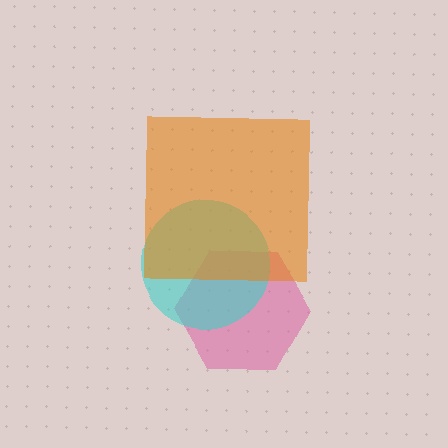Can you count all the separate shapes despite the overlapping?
Yes, there are 3 separate shapes.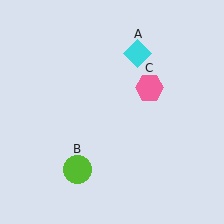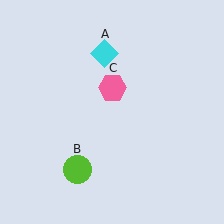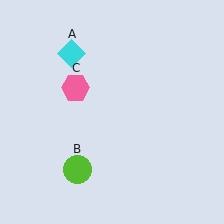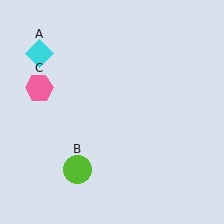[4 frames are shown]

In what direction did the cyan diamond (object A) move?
The cyan diamond (object A) moved left.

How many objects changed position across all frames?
2 objects changed position: cyan diamond (object A), pink hexagon (object C).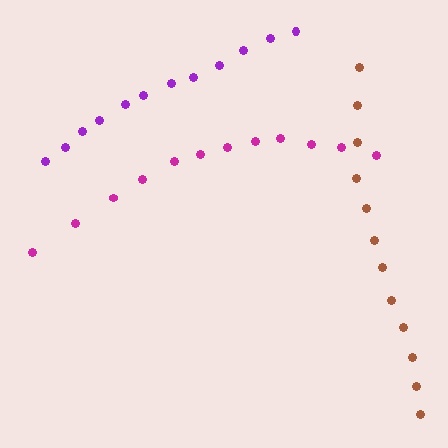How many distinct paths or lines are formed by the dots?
There are 3 distinct paths.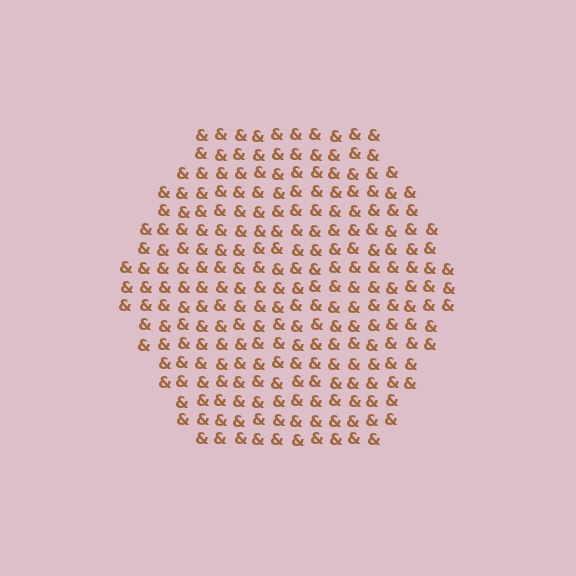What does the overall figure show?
The overall figure shows a hexagon.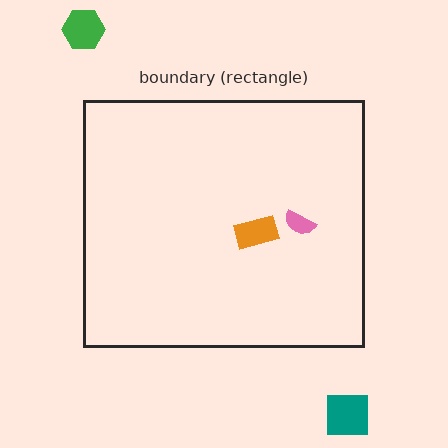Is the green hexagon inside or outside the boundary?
Outside.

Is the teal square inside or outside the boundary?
Outside.